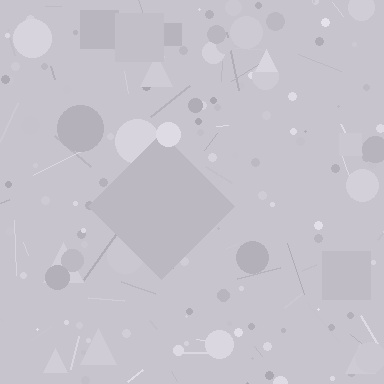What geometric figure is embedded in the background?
A diamond is embedded in the background.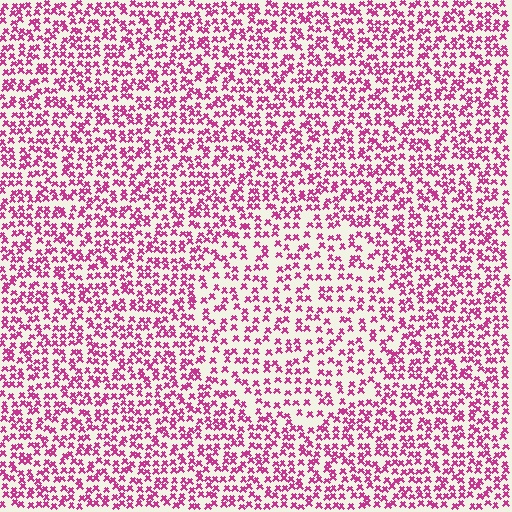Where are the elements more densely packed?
The elements are more densely packed outside the circle boundary.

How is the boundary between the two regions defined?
The boundary is defined by a change in element density (approximately 1.5x ratio). All elements are the same color, size, and shape.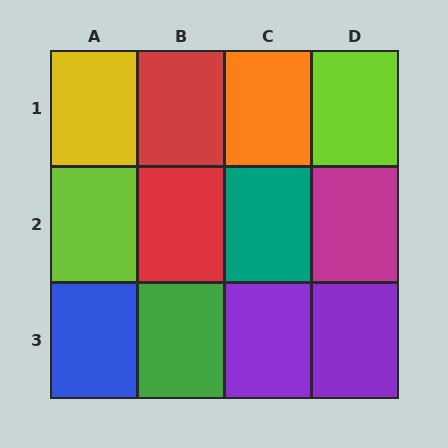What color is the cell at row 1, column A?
Yellow.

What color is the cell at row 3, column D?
Purple.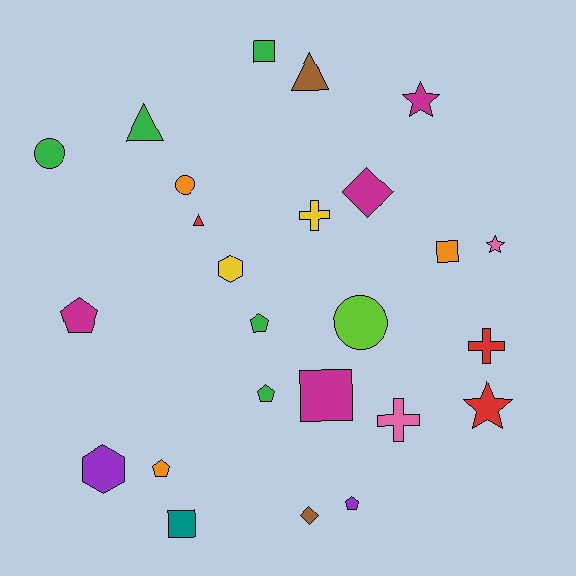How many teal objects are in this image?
There is 1 teal object.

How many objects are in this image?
There are 25 objects.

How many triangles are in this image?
There are 3 triangles.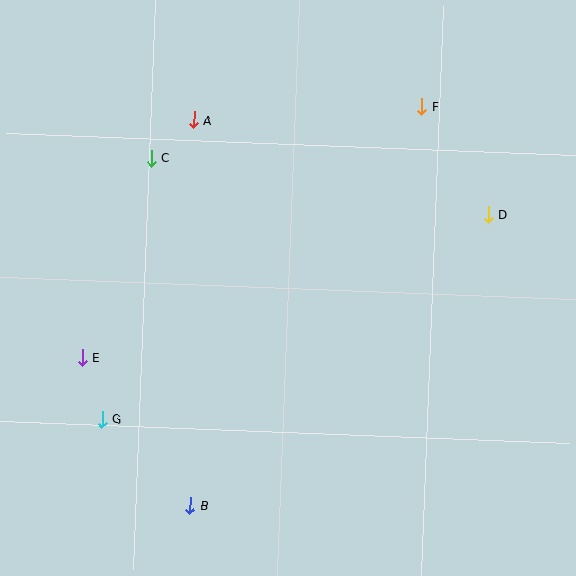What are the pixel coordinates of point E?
Point E is at (83, 358).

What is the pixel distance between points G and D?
The distance between G and D is 437 pixels.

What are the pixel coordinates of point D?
Point D is at (488, 215).